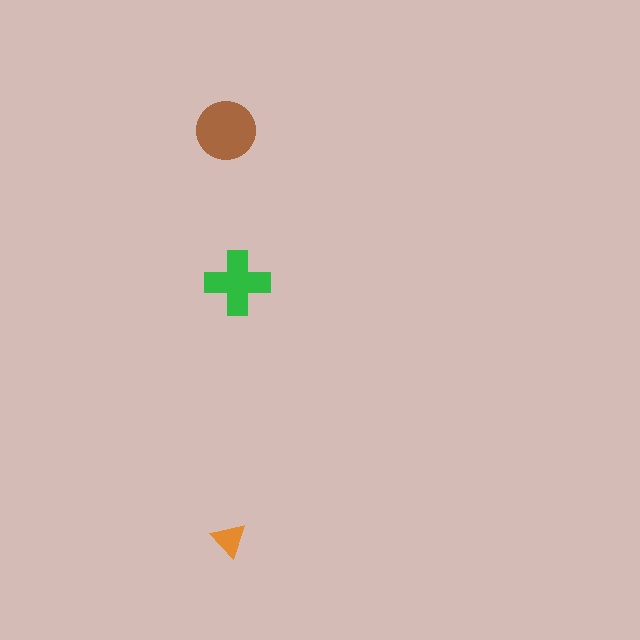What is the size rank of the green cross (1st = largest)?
2nd.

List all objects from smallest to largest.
The orange triangle, the green cross, the brown circle.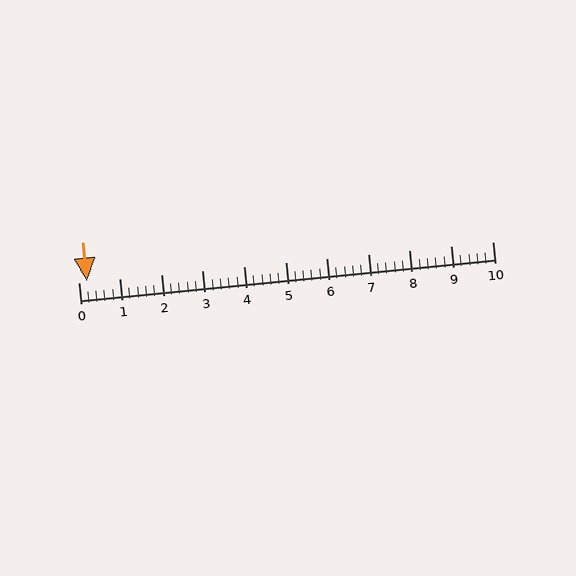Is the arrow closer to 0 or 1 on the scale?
The arrow is closer to 0.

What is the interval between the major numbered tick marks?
The major tick marks are spaced 1 units apart.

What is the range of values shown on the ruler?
The ruler shows values from 0 to 10.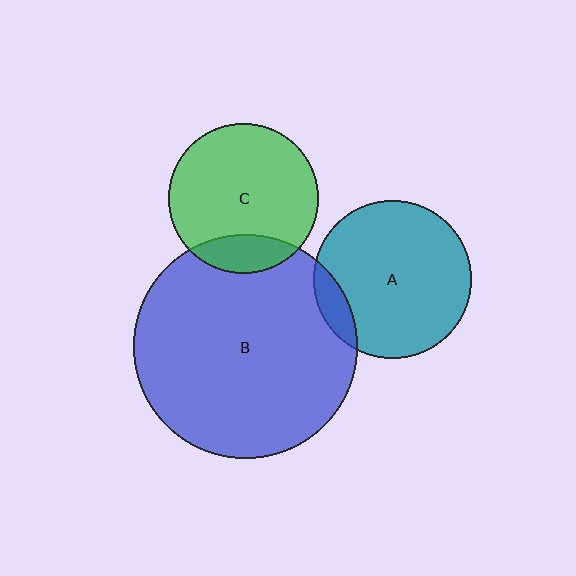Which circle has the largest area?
Circle B (blue).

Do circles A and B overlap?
Yes.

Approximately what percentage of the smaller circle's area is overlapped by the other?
Approximately 10%.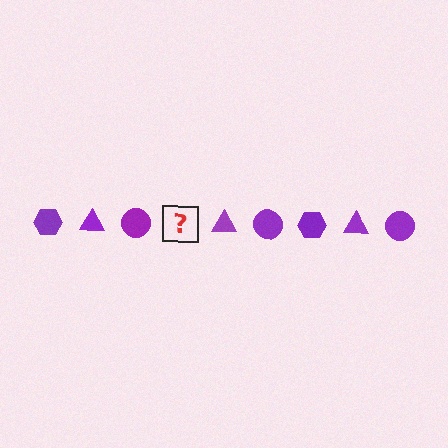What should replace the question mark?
The question mark should be replaced with a purple hexagon.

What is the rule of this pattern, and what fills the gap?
The rule is that the pattern cycles through hexagon, triangle, circle shapes in purple. The gap should be filled with a purple hexagon.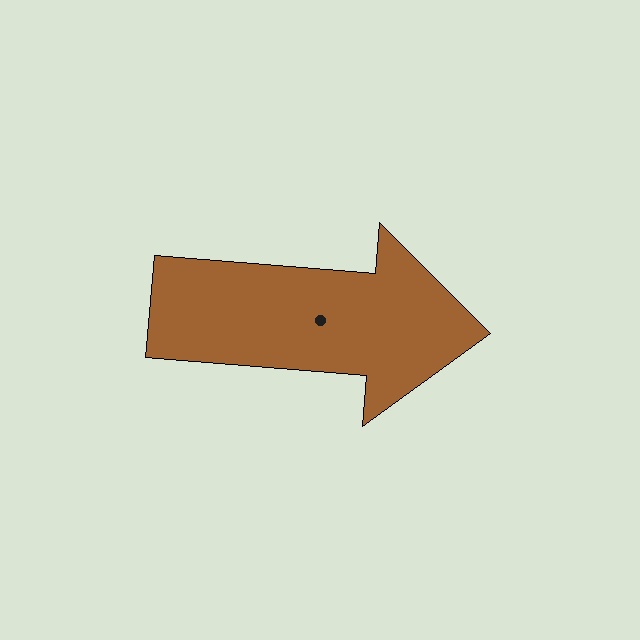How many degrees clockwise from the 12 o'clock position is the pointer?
Approximately 95 degrees.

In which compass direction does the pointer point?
East.